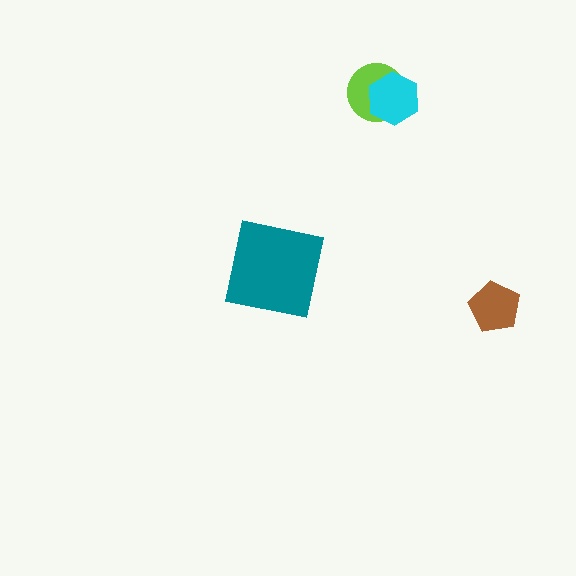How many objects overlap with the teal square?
0 objects overlap with the teal square.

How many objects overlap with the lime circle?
1 object overlaps with the lime circle.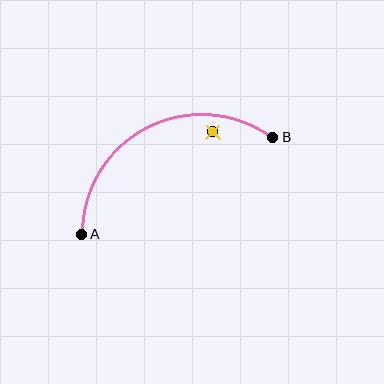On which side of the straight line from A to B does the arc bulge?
The arc bulges above the straight line connecting A and B.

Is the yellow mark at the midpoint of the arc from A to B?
No — the yellow mark does not lie on the arc at all. It sits slightly inside the curve.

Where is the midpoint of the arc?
The arc midpoint is the point on the curve farthest from the straight line joining A and B. It sits above that line.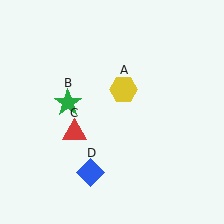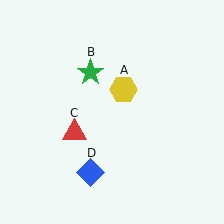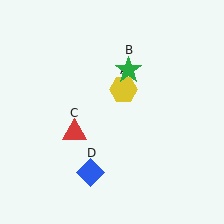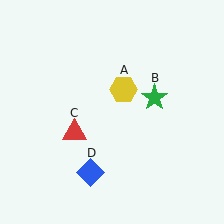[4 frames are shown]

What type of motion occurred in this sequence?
The green star (object B) rotated clockwise around the center of the scene.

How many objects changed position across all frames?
1 object changed position: green star (object B).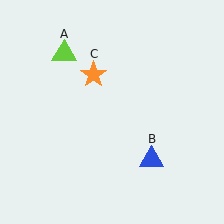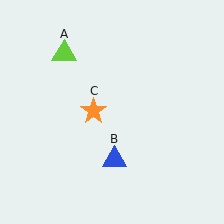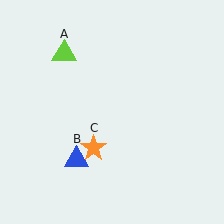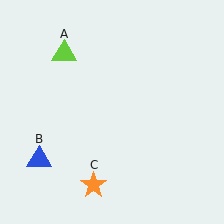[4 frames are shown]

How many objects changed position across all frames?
2 objects changed position: blue triangle (object B), orange star (object C).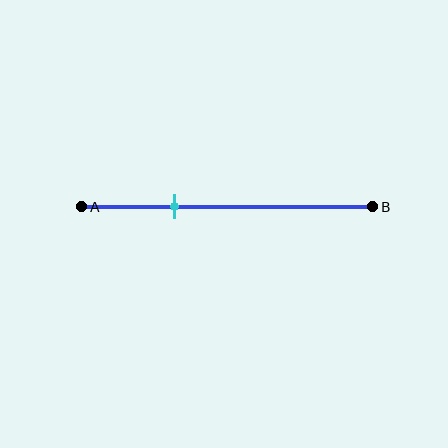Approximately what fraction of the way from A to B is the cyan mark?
The cyan mark is approximately 30% of the way from A to B.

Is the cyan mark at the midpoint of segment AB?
No, the mark is at about 30% from A, not at the 50% midpoint.